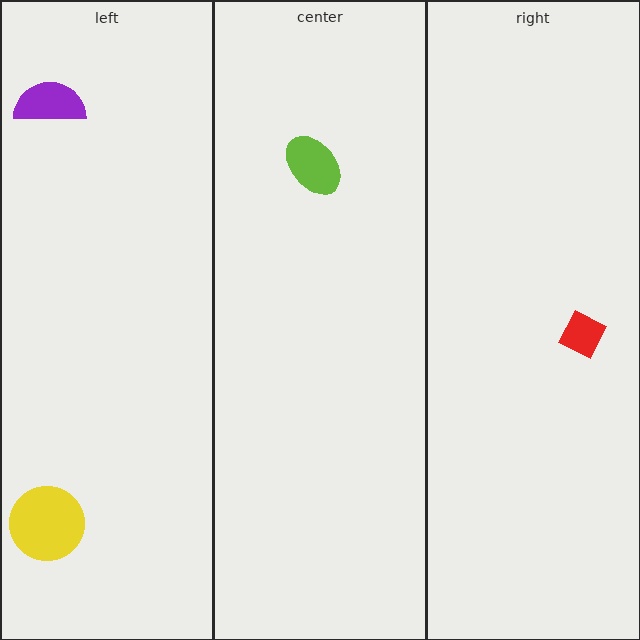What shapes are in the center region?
The lime ellipse.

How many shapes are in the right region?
1.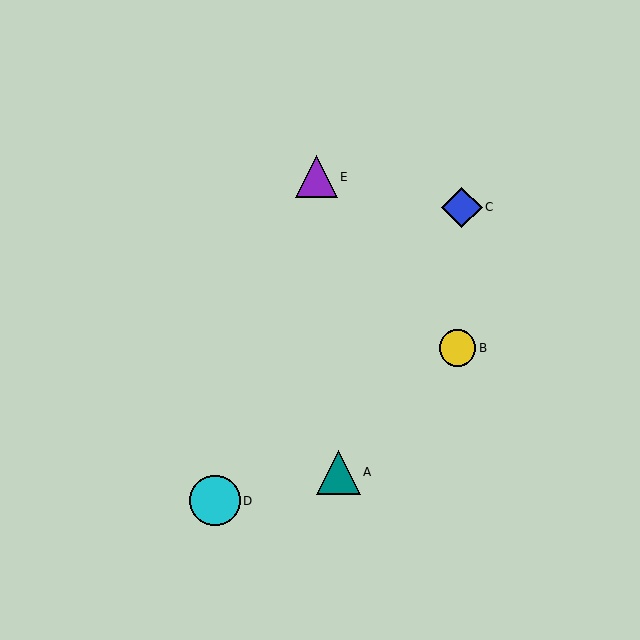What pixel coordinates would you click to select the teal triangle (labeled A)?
Click at (338, 472) to select the teal triangle A.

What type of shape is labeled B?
Shape B is a yellow circle.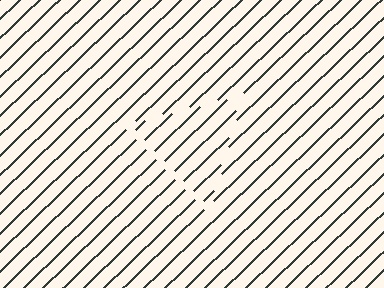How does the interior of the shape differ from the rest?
The interior of the shape contains the same grating, shifted by half a period — the contour is defined by the phase discontinuity where line-ends from the inner and outer gratings abut.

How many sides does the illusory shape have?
3 sides — the line-ends trace a triangle.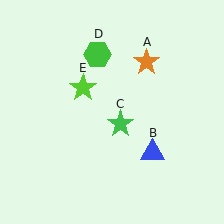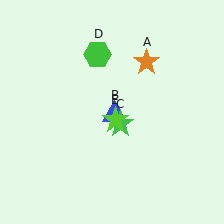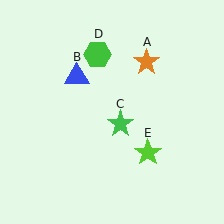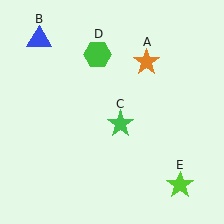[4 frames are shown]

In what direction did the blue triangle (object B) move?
The blue triangle (object B) moved up and to the left.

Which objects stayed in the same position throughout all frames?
Orange star (object A) and green star (object C) and green hexagon (object D) remained stationary.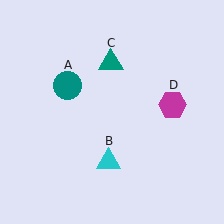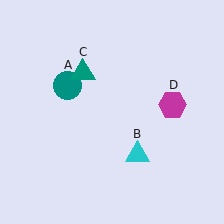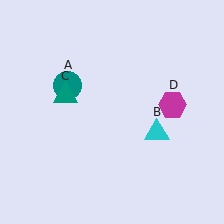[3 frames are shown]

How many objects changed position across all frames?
2 objects changed position: cyan triangle (object B), teal triangle (object C).